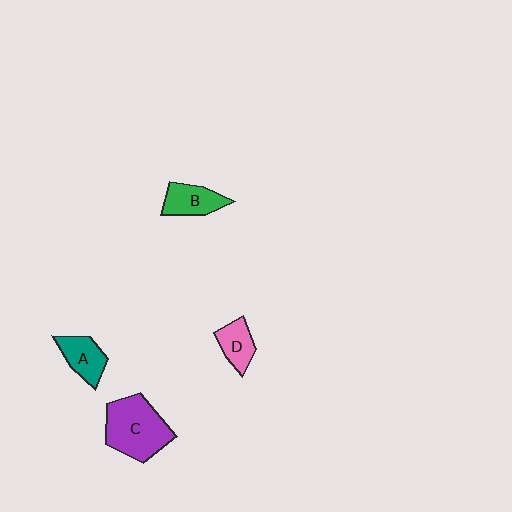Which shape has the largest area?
Shape C (purple).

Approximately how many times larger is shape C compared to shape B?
Approximately 1.9 times.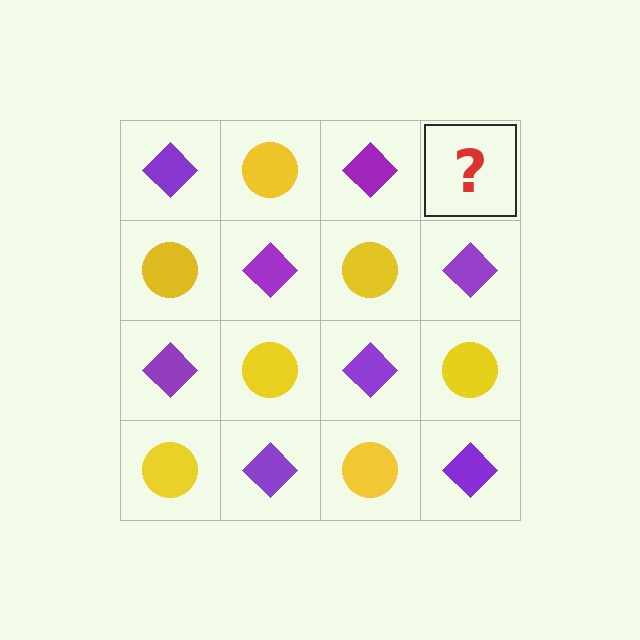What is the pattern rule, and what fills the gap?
The rule is that it alternates purple diamond and yellow circle in a checkerboard pattern. The gap should be filled with a yellow circle.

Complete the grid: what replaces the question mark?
The question mark should be replaced with a yellow circle.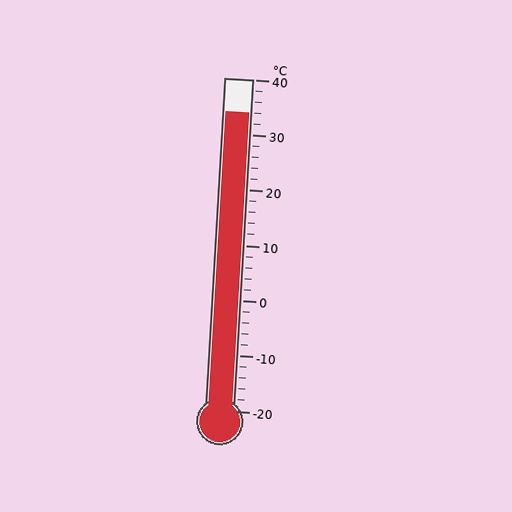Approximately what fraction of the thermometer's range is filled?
The thermometer is filled to approximately 90% of its range.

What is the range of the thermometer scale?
The thermometer scale ranges from -20°C to 40°C.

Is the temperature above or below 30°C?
The temperature is above 30°C.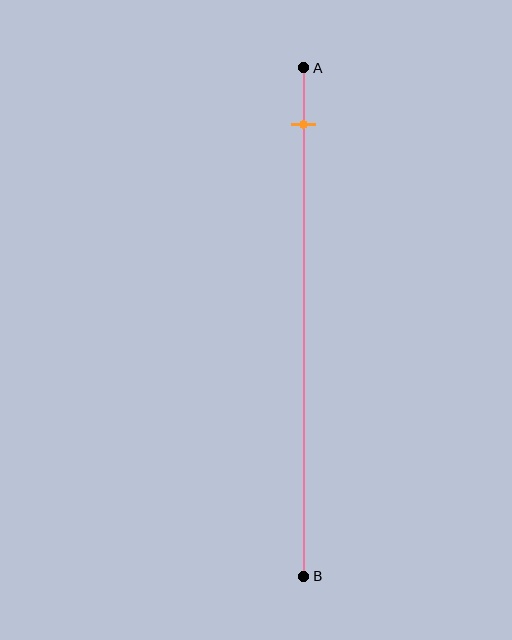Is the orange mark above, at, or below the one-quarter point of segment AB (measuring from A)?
The orange mark is above the one-quarter point of segment AB.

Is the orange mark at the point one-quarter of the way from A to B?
No, the mark is at about 10% from A, not at the 25% one-quarter point.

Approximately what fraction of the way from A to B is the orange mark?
The orange mark is approximately 10% of the way from A to B.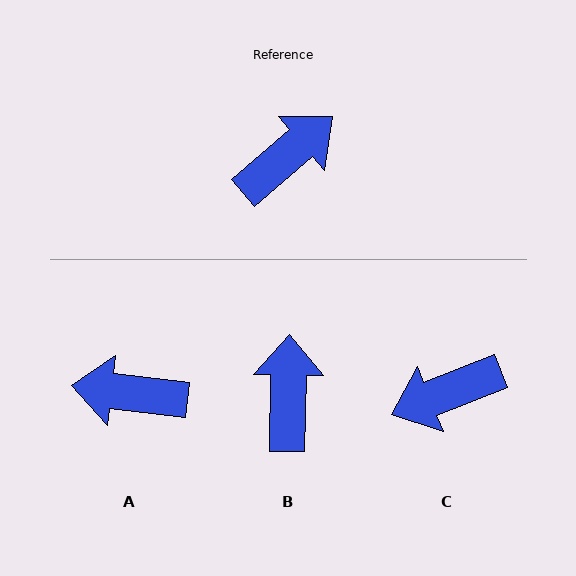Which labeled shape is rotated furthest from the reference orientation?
C, about 161 degrees away.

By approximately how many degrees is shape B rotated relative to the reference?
Approximately 48 degrees counter-clockwise.